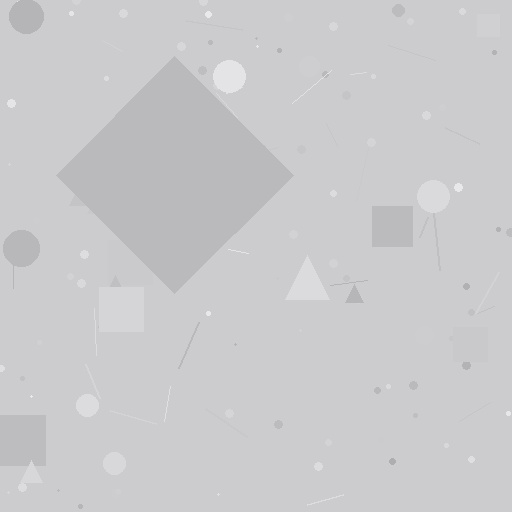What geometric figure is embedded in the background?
A diamond is embedded in the background.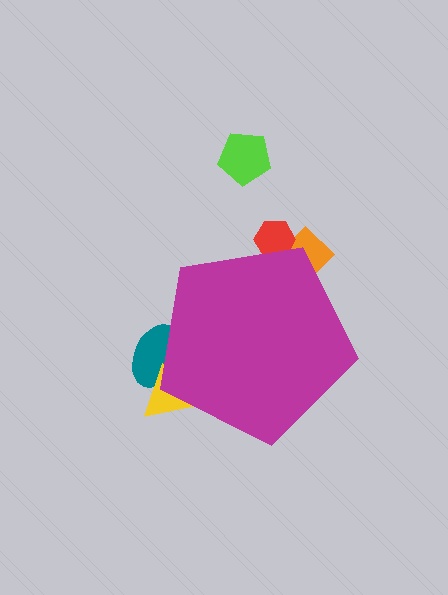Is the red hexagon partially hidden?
Yes, the red hexagon is partially hidden behind the magenta pentagon.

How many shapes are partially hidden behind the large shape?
4 shapes are partially hidden.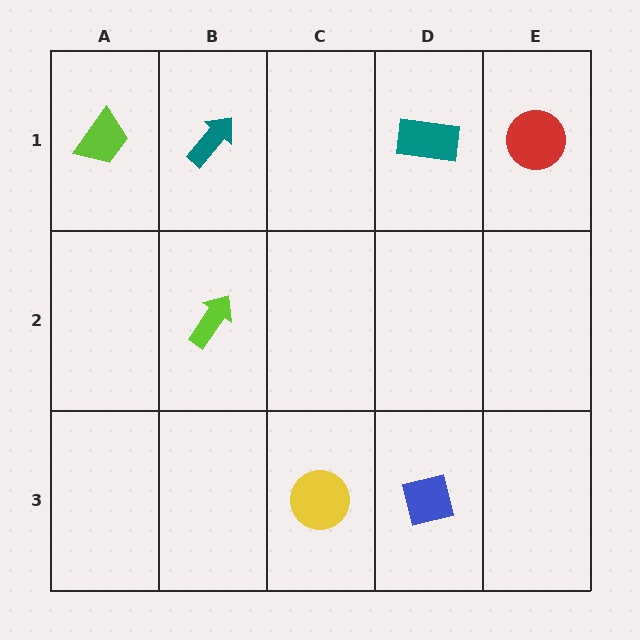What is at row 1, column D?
A teal rectangle.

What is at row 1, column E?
A red circle.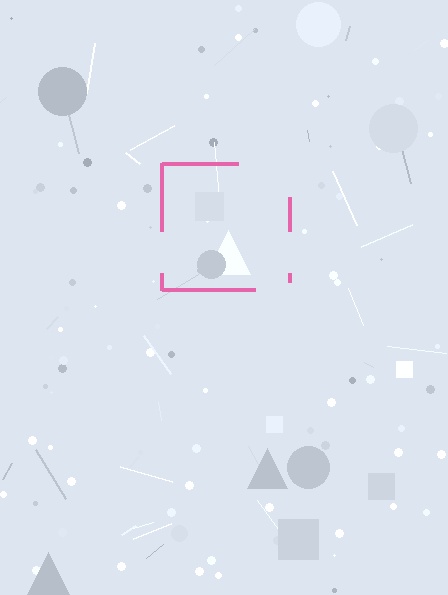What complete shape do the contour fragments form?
The contour fragments form a square.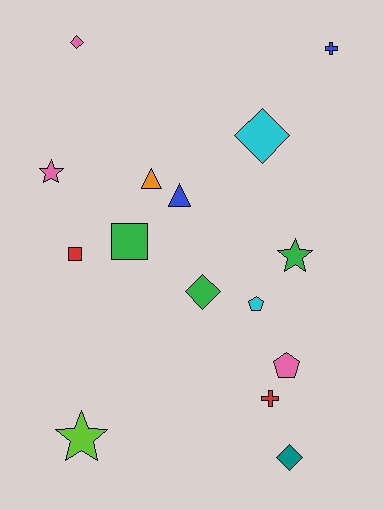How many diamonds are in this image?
There are 4 diamonds.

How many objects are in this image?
There are 15 objects.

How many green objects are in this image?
There are 3 green objects.